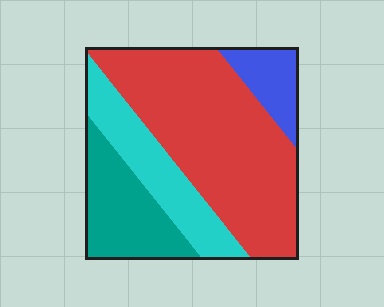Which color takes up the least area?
Blue, at roughly 10%.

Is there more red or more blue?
Red.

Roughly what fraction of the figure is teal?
Teal covers 19% of the figure.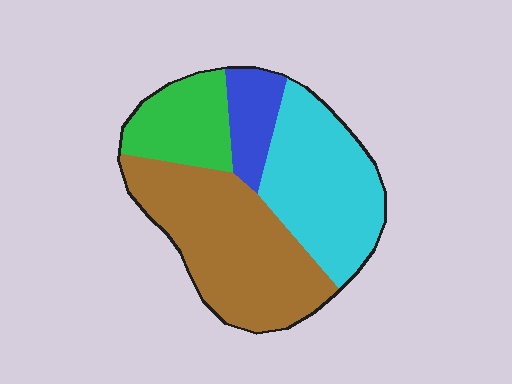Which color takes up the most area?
Brown, at roughly 40%.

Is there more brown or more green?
Brown.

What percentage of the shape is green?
Green takes up about one sixth (1/6) of the shape.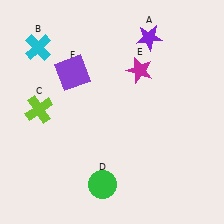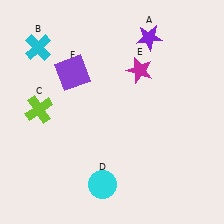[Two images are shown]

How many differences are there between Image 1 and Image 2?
There is 1 difference between the two images.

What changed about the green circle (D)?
In Image 1, D is green. In Image 2, it changed to cyan.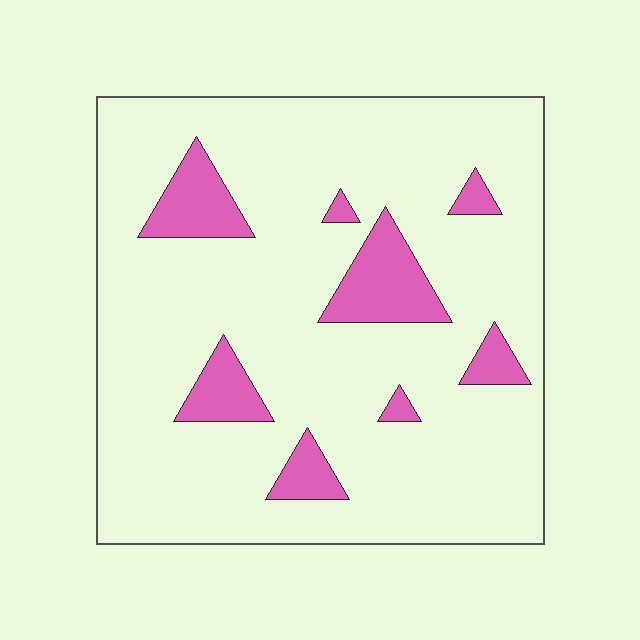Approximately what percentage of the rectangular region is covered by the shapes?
Approximately 15%.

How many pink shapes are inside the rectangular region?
8.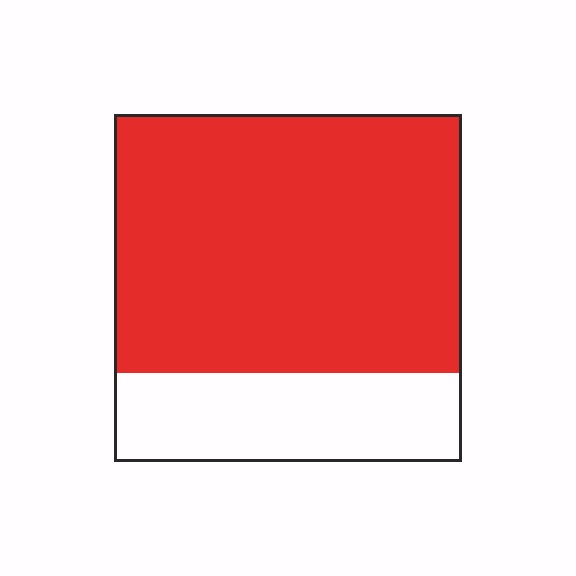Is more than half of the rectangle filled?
Yes.